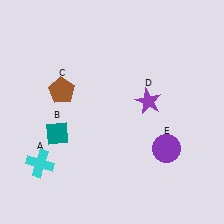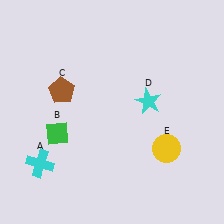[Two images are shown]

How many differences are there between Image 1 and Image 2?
There are 3 differences between the two images.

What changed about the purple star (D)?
In Image 1, D is purple. In Image 2, it changed to cyan.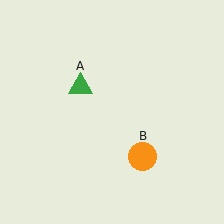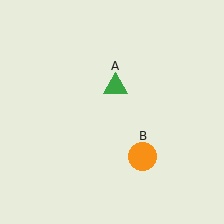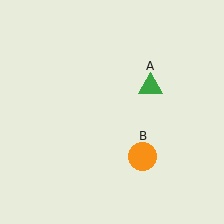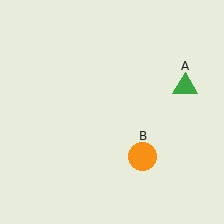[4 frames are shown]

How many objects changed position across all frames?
1 object changed position: green triangle (object A).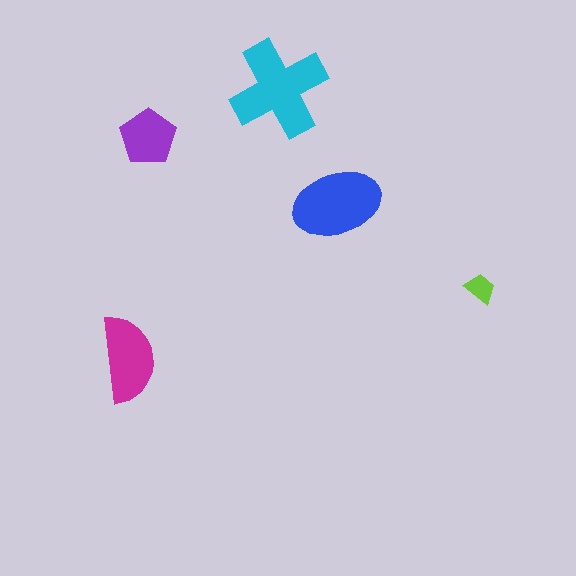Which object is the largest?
The cyan cross.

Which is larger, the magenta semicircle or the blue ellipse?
The blue ellipse.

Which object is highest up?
The cyan cross is topmost.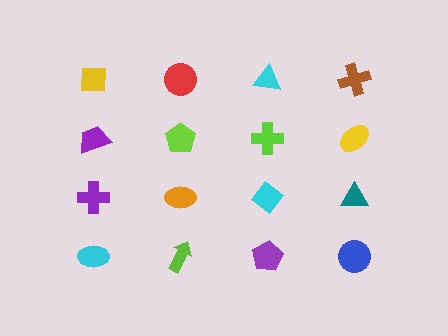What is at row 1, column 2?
A red circle.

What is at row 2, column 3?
A lime cross.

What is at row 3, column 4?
A teal triangle.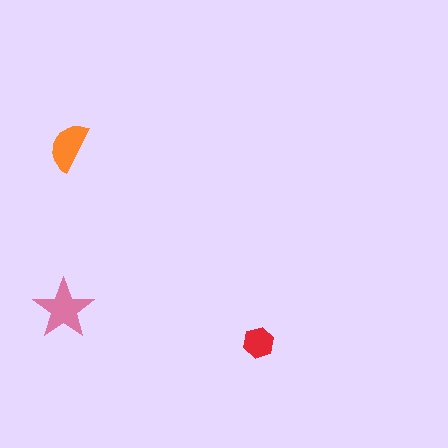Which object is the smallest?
The red hexagon.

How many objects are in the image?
There are 3 objects in the image.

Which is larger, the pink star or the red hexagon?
The pink star.